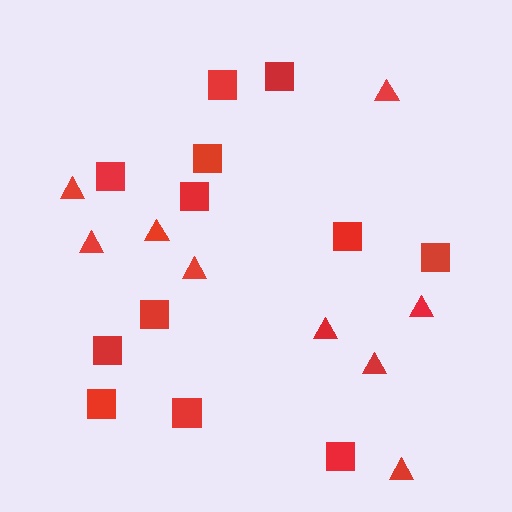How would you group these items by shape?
There are 2 groups: one group of triangles (9) and one group of squares (12).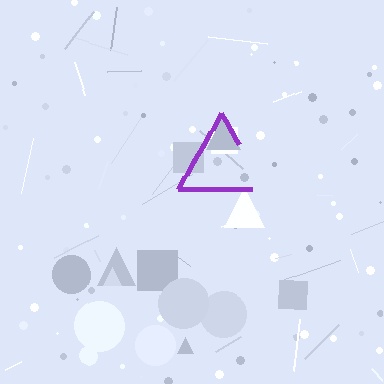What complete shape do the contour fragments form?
The contour fragments form a triangle.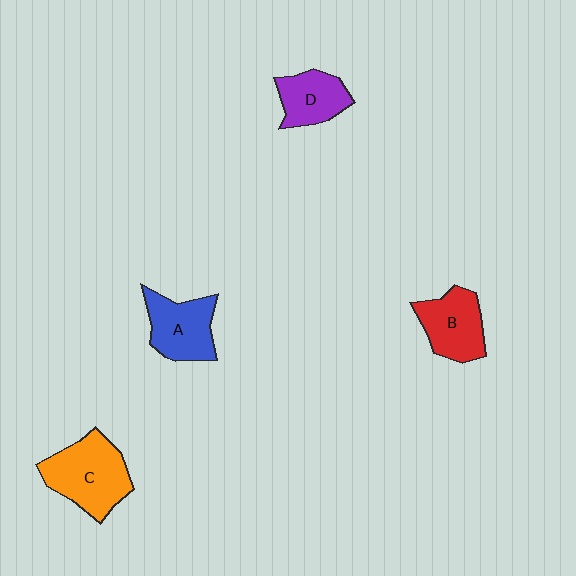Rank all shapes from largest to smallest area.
From largest to smallest: C (orange), A (blue), B (red), D (purple).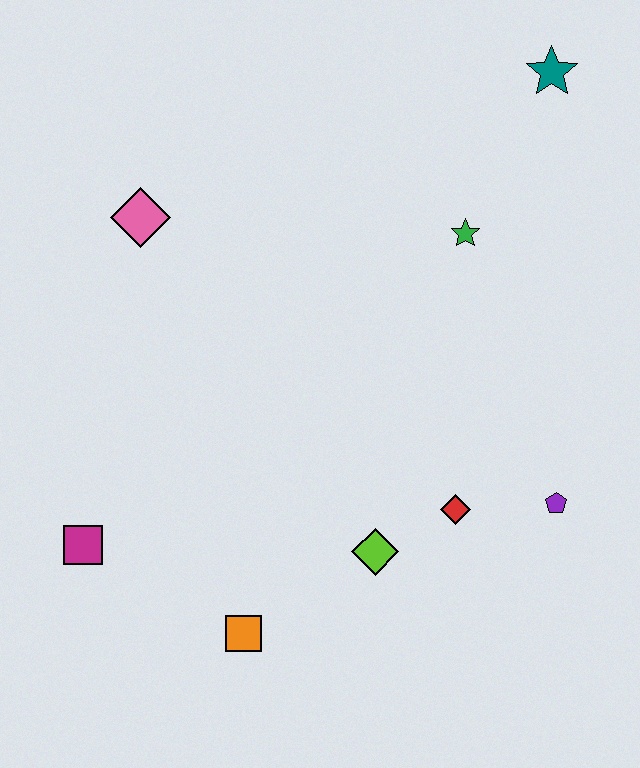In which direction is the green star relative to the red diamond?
The green star is above the red diamond.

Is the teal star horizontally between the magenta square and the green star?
No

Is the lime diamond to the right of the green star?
No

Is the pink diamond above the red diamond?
Yes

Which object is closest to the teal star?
The green star is closest to the teal star.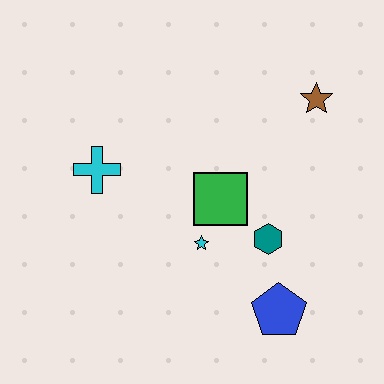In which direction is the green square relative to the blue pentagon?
The green square is above the blue pentagon.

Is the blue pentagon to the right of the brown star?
No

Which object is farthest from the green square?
The brown star is farthest from the green square.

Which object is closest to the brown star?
The green square is closest to the brown star.